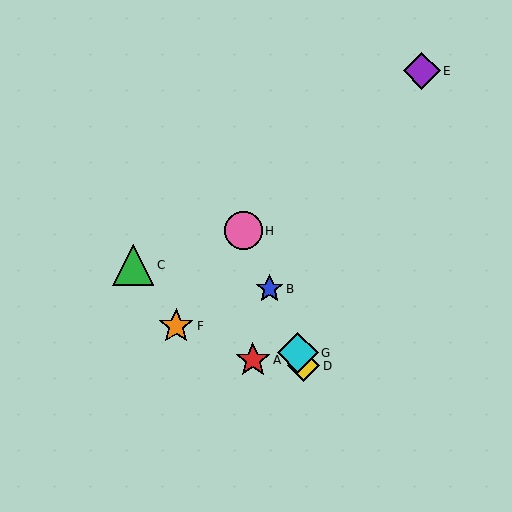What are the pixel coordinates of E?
Object E is at (422, 71).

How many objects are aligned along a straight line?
4 objects (B, D, G, H) are aligned along a straight line.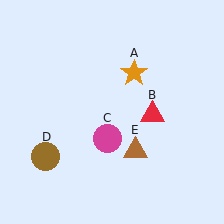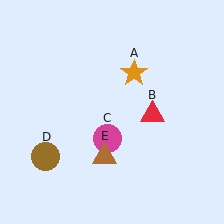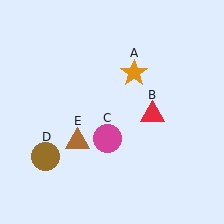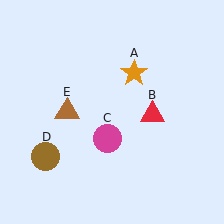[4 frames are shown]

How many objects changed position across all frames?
1 object changed position: brown triangle (object E).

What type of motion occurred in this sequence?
The brown triangle (object E) rotated clockwise around the center of the scene.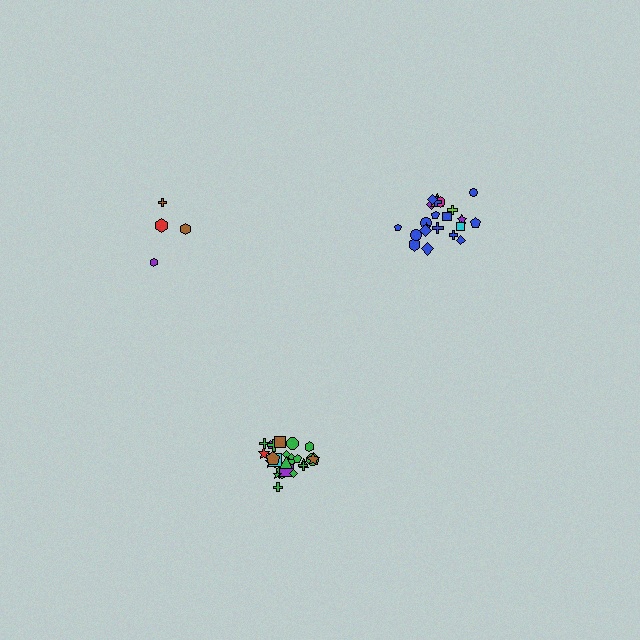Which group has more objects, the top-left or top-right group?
The top-right group.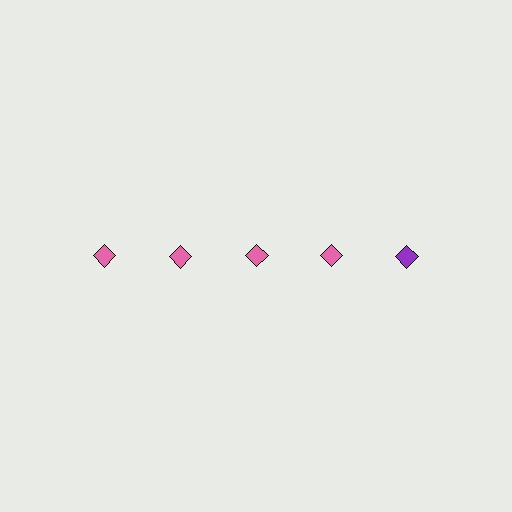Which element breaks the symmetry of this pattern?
The purple diamond in the top row, rightmost column breaks the symmetry. All other shapes are pink diamonds.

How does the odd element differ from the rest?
It has a different color: purple instead of pink.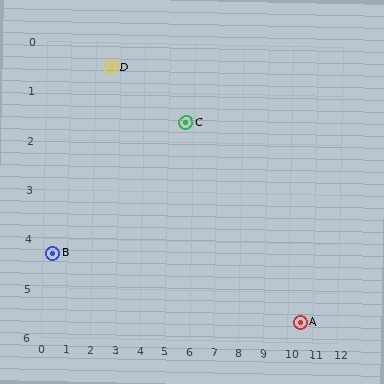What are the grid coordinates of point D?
Point D is at approximately (2.6, 0.5).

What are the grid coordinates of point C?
Point C is at approximately (5.7, 1.6).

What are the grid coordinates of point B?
Point B is at approximately (0.4, 4.3).